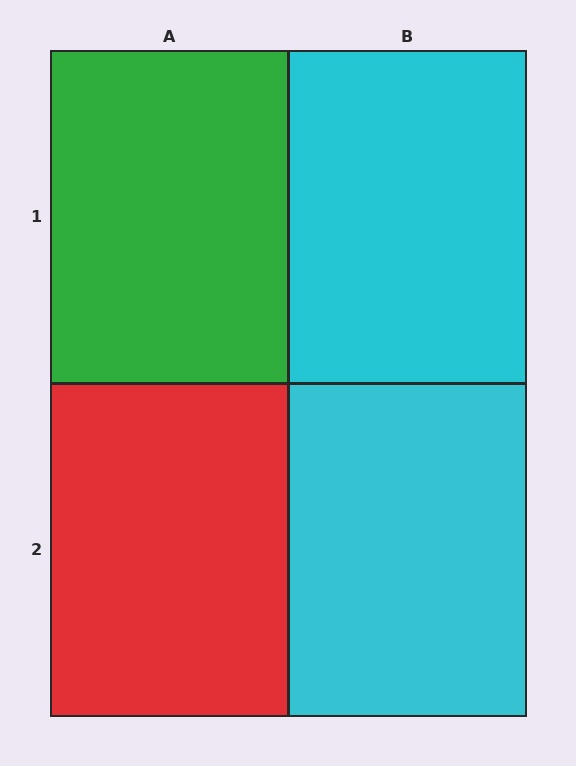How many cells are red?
1 cell is red.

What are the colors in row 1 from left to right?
Green, cyan.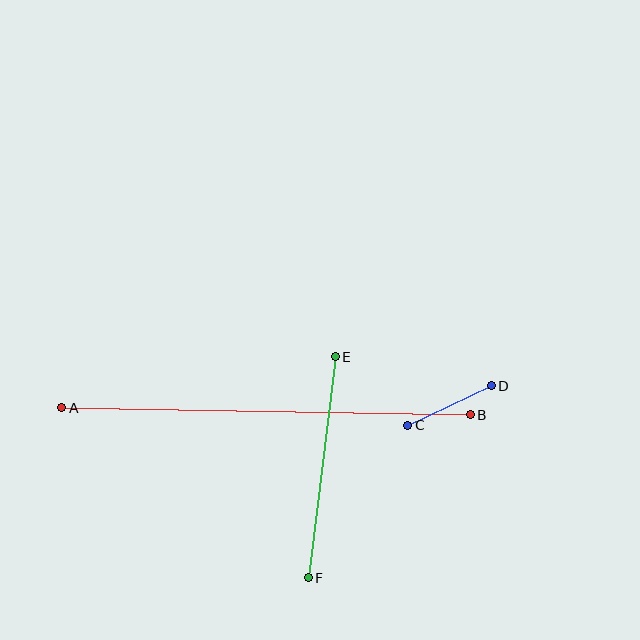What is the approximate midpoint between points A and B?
The midpoint is at approximately (266, 411) pixels.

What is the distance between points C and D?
The distance is approximately 92 pixels.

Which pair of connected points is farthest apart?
Points A and B are farthest apart.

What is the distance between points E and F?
The distance is approximately 223 pixels.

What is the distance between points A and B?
The distance is approximately 409 pixels.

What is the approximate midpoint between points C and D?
The midpoint is at approximately (450, 406) pixels.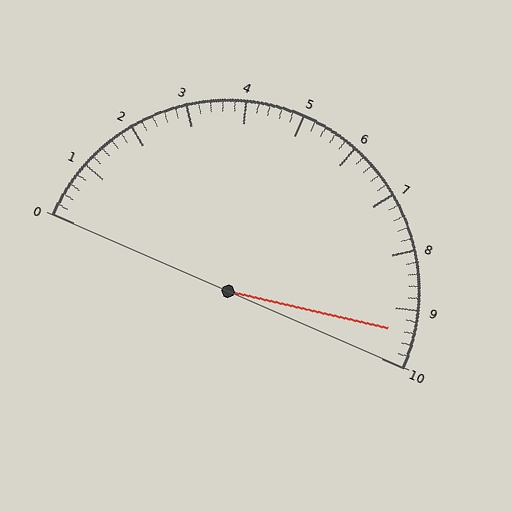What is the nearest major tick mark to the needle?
The nearest major tick mark is 9.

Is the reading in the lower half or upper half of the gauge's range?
The reading is in the upper half of the range (0 to 10).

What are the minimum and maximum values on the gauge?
The gauge ranges from 0 to 10.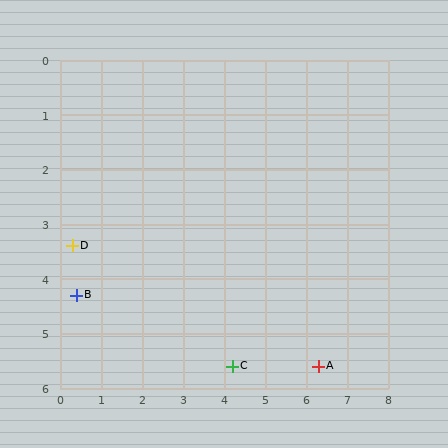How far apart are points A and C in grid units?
Points A and C are about 2.1 grid units apart.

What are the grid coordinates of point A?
Point A is at approximately (6.3, 5.6).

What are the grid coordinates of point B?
Point B is at approximately (0.4, 4.3).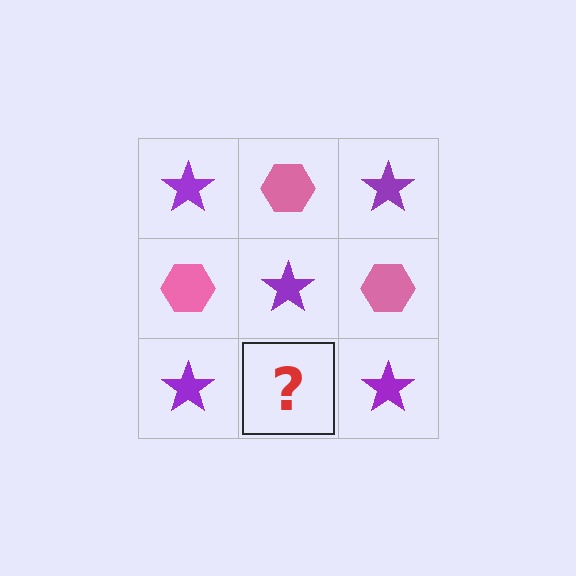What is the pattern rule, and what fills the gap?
The rule is that it alternates purple star and pink hexagon in a checkerboard pattern. The gap should be filled with a pink hexagon.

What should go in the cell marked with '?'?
The missing cell should contain a pink hexagon.